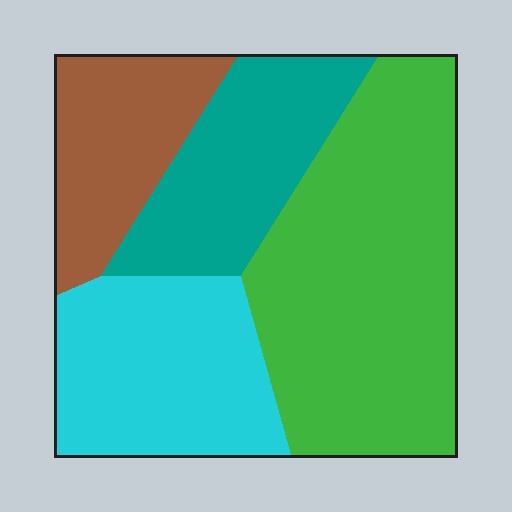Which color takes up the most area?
Green, at roughly 40%.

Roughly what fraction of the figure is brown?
Brown takes up about one sixth (1/6) of the figure.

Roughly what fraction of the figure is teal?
Teal covers 19% of the figure.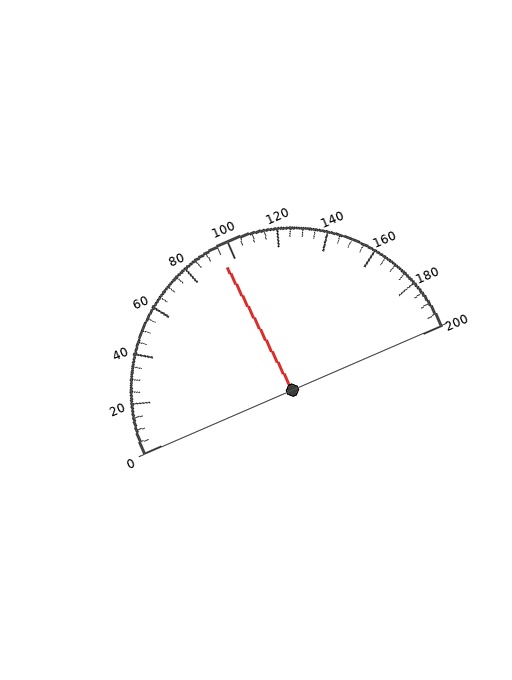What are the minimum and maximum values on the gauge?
The gauge ranges from 0 to 200.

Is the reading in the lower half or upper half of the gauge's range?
The reading is in the lower half of the range (0 to 200).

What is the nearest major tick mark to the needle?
The nearest major tick mark is 100.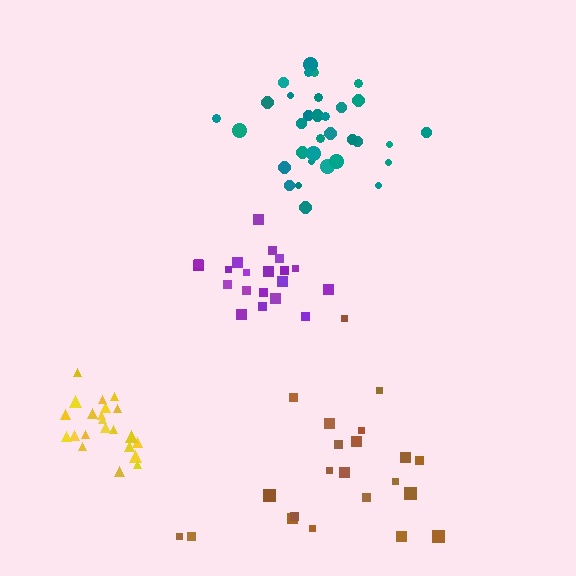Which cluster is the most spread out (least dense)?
Brown.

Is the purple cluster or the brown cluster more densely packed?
Purple.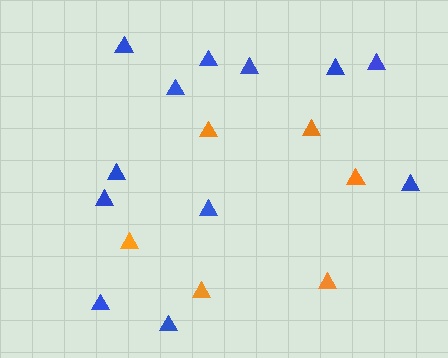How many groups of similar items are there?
There are 2 groups: one group of blue triangles (12) and one group of orange triangles (6).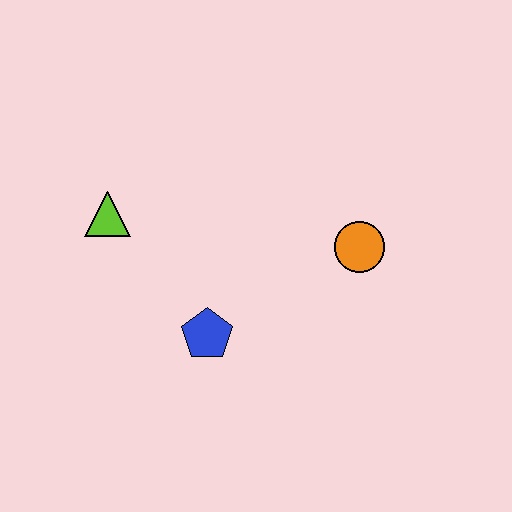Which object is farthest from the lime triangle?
The orange circle is farthest from the lime triangle.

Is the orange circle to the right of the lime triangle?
Yes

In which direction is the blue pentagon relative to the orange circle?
The blue pentagon is to the left of the orange circle.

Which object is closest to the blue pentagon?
The lime triangle is closest to the blue pentagon.